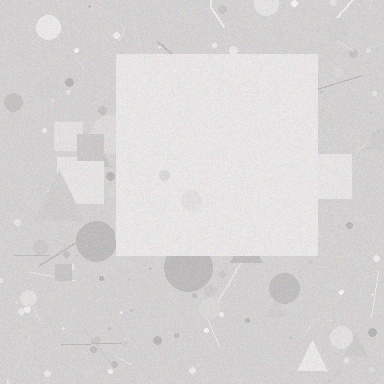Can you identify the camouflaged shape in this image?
The camouflaged shape is a square.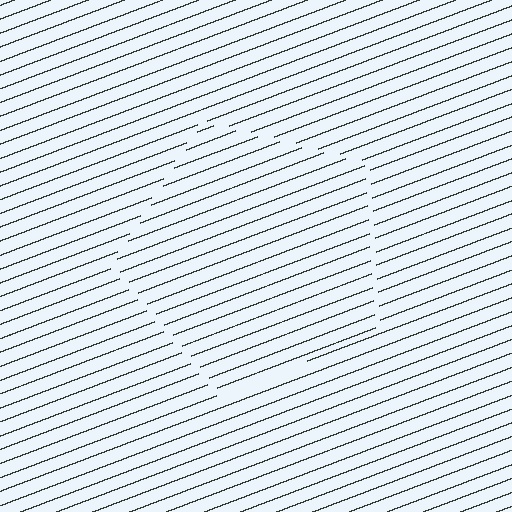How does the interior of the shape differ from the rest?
The interior of the shape contains the same grating, shifted by half a period — the contour is defined by the phase discontinuity where line-ends from the inner and outer gratings abut.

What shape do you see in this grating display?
An illusory pentagon. The interior of the shape contains the same grating, shifted by half a period — the contour is defined by the phase discontinuity where line-ends from the inner and outer gratings abut.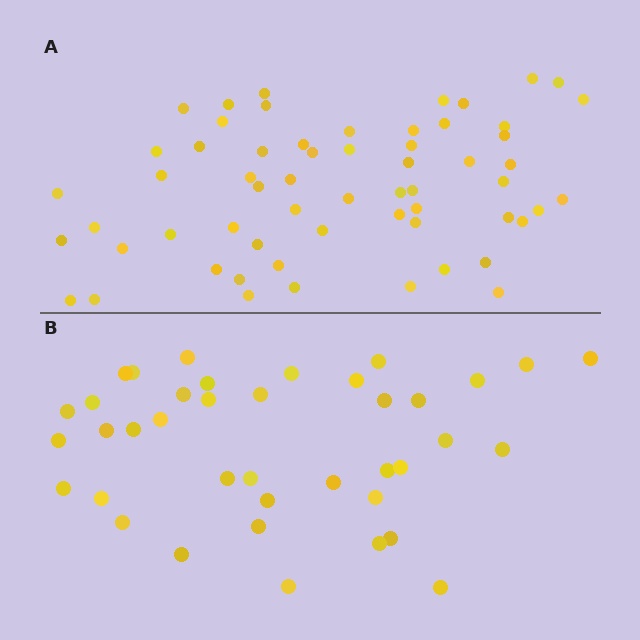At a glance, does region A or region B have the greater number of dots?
Region A (the top region) has more dots.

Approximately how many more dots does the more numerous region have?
Region A has approximately 20 more dots than region B.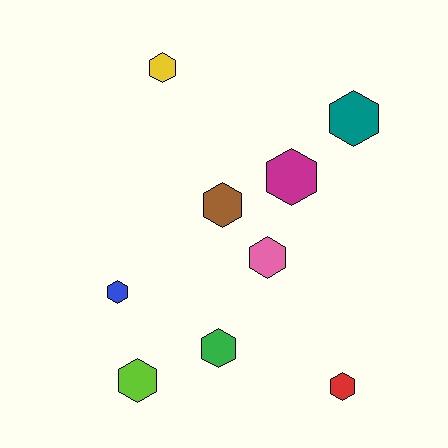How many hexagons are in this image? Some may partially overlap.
There are 9 hexagons.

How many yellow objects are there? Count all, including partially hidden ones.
There is 1 yellow object.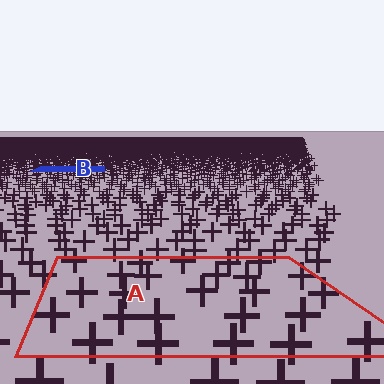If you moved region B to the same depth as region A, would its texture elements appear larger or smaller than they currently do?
They would appear larger. At a closer depth, the same texture elements are projected at a bigger on-screen size.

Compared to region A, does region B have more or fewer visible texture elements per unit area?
Region B has more texture elements per unit area — they are packed more densely because it is farther away.